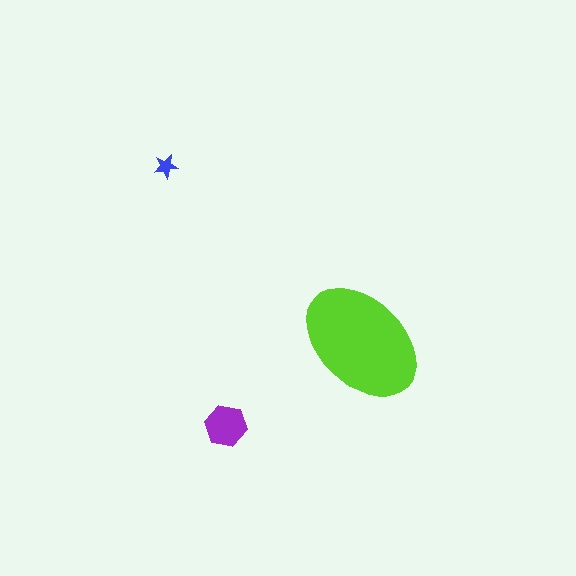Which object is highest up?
The blue star is topmost.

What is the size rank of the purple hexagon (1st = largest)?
2nd.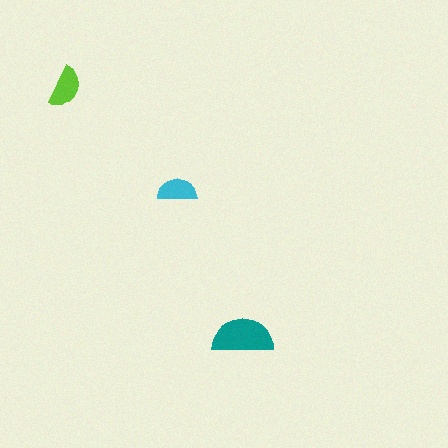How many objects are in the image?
There are 3 objects in the image.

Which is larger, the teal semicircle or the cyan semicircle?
The teal one.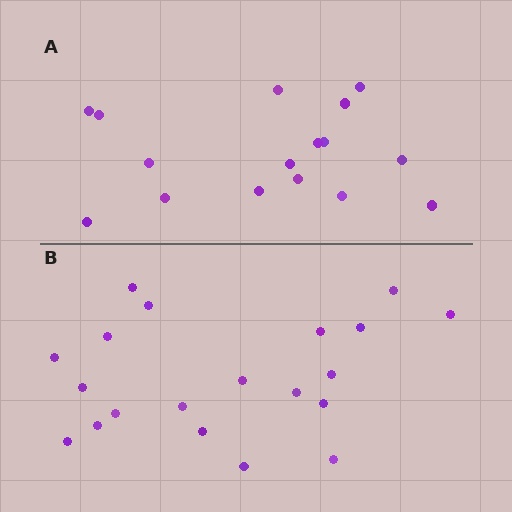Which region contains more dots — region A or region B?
Region B (the bottom region) has more dots.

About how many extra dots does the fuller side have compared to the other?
Region B has about 4 more dots than region A.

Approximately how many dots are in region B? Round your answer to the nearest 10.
About 20 dots.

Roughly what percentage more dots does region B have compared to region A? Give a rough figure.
About 25% more.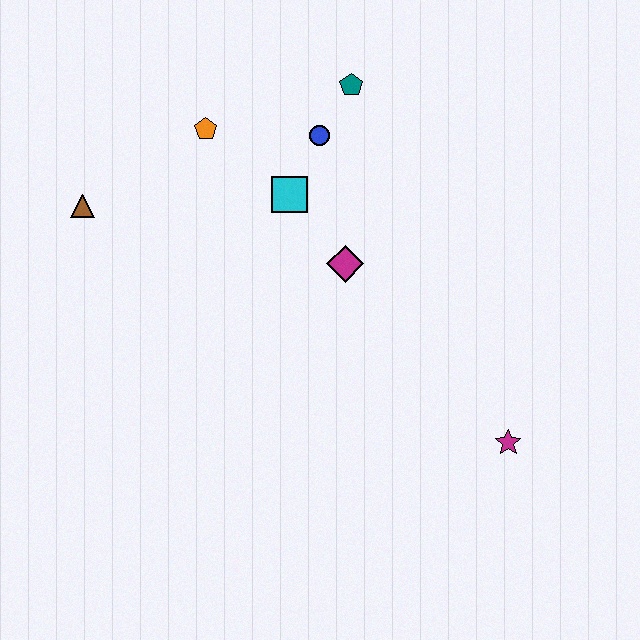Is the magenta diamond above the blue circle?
No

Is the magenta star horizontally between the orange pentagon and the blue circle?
No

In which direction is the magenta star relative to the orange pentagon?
The magenta star is below the orange pentagon.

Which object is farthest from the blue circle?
The magenta star is farthest from the blue circle.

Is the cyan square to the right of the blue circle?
No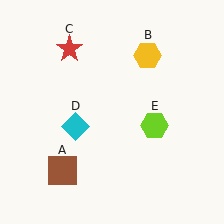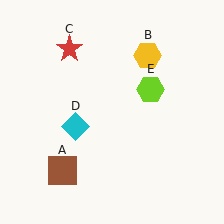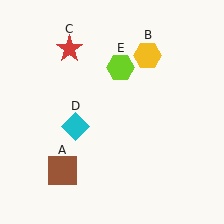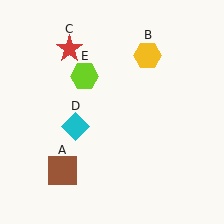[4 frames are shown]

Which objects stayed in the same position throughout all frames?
Brown square (object A) and yellow hexagon (object B) and red star (object C) and cyan diamond (object D) remained stationary.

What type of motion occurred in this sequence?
The lime hexagon (object E) rotated counterclockwise around the center of the scene.